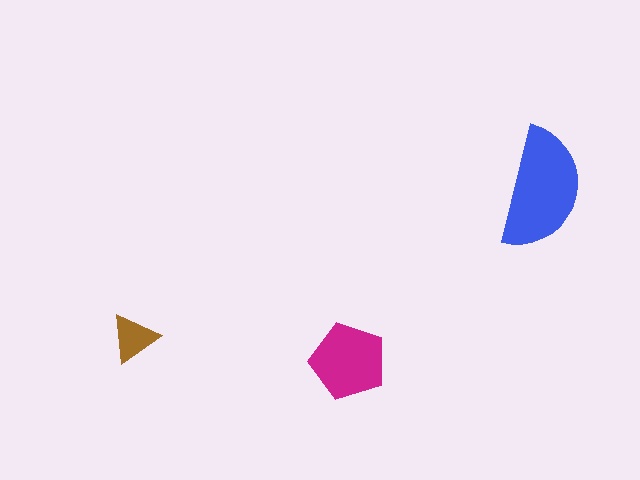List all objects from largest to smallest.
The blue semicircle, the magenta pentagon, the brown triangle.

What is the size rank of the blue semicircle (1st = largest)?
1st.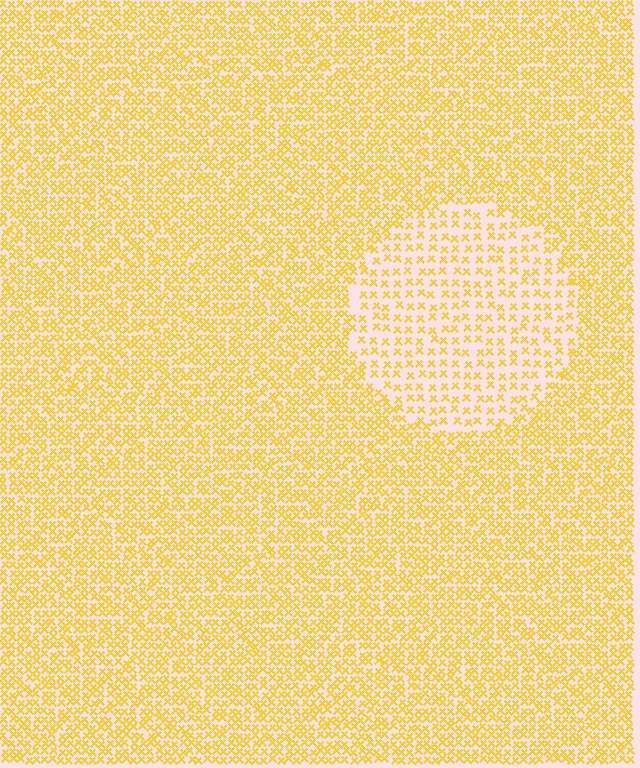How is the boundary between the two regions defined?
The boundary is defined by a change in element density (approximately 2.0x ratio). All elements are the same color, size, and shape.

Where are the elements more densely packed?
The elements are more densely packed outside the circle boundary.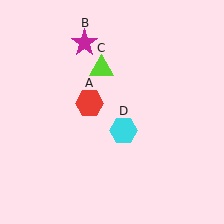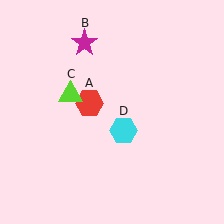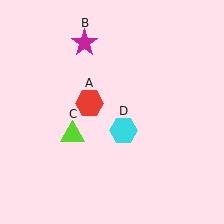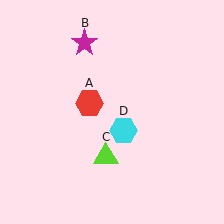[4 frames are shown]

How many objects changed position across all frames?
1 object changed position: lime triangle (object C).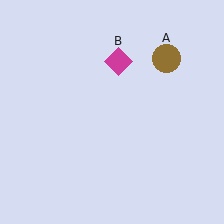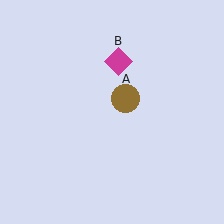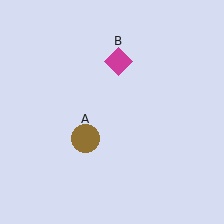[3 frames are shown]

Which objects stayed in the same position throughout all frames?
Magenta diamond (object B) remained stationary.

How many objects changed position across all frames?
1 object changed position: brown circle (object A).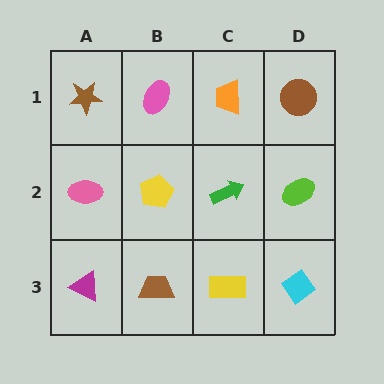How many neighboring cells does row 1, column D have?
2.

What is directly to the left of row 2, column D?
A green arrow.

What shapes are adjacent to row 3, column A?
A pink ellipse (row 2, column A), a brown trapezoid (row 3, column B).